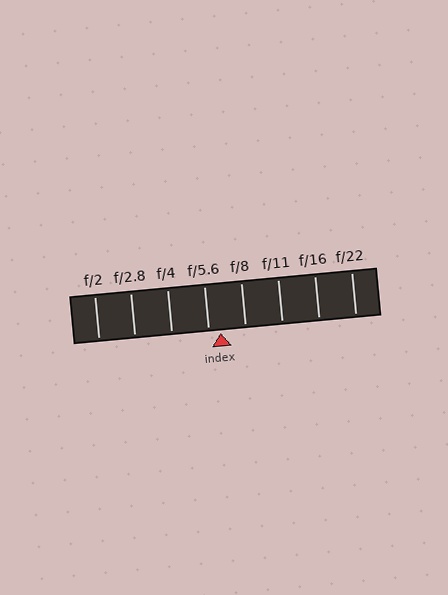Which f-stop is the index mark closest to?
The index mark is closest to f/5.6.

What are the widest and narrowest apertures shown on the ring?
The widest aperture shown is f/2 and the narrowest is f/22.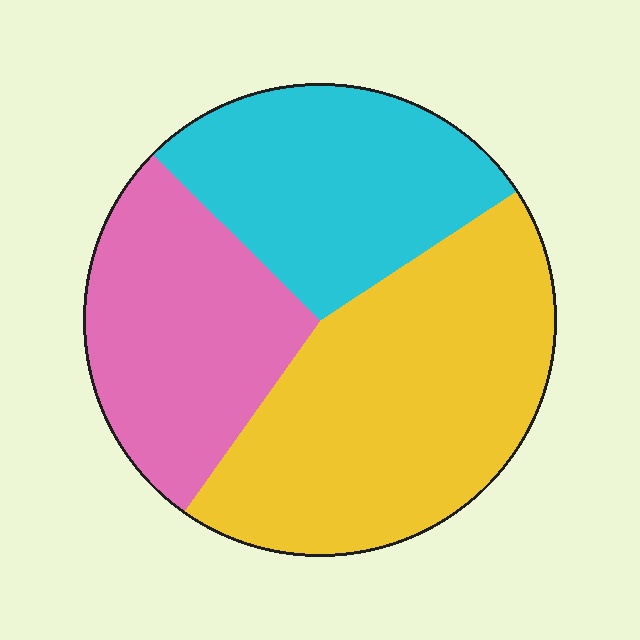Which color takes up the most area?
Yellow, at roughly 45%.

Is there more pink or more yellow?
Yellow.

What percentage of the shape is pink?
Pink covers 28% of the shape.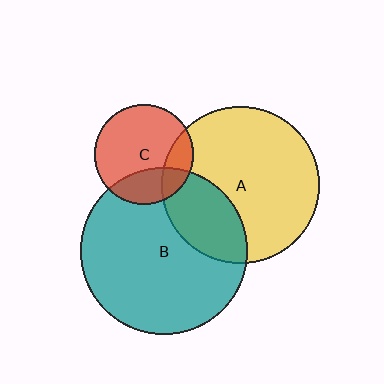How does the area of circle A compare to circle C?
Approximately 2.5 times.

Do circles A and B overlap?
Yes.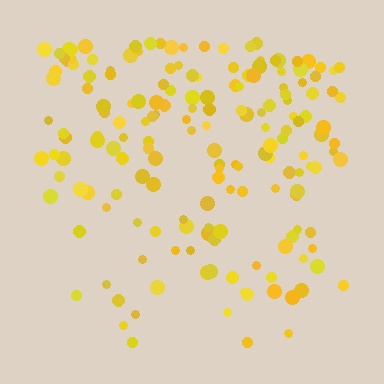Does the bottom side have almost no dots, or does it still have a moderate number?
Still a moderate number, just noticeably fewer than the top.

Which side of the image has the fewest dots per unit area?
The bottom.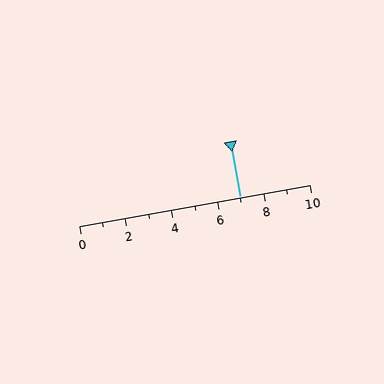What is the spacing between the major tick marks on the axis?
The major ticks are spaced 2 apart.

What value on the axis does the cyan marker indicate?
The marker indicates approximately 7.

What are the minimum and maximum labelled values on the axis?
The axis runs from 0 to 10.